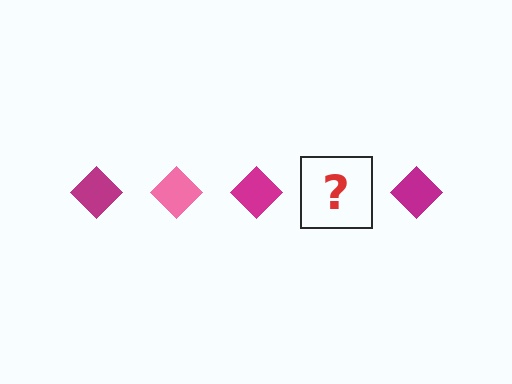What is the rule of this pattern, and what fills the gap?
The rule is that the pattern cycles through magenta, pink diamonds. The gap should be filled with a pink diamond.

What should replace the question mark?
The question mark should be replaced with a pink diamond.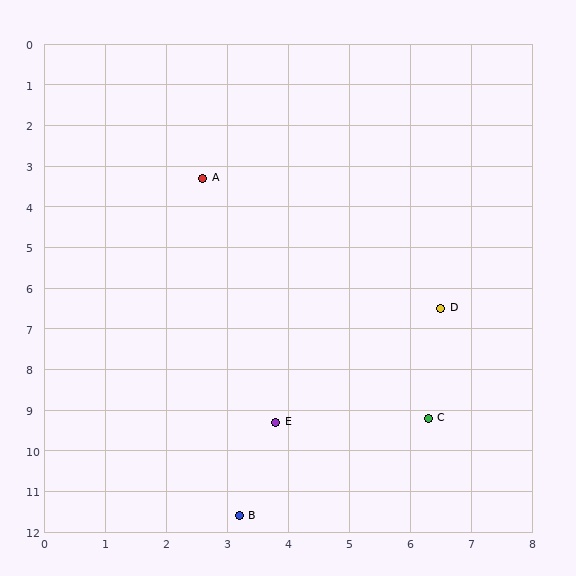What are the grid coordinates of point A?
Point A is at approximately (2.6, 3.3).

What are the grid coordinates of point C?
Point C is at approximately (6.3, 9.2).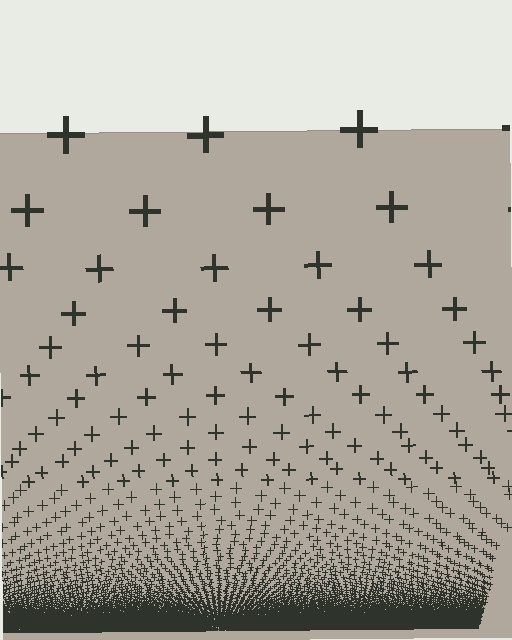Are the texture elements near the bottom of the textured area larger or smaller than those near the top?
Smaller. The gradient is inverted — elements near the bottom are smaller and denser.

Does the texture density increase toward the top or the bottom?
Density increases toward the bottom.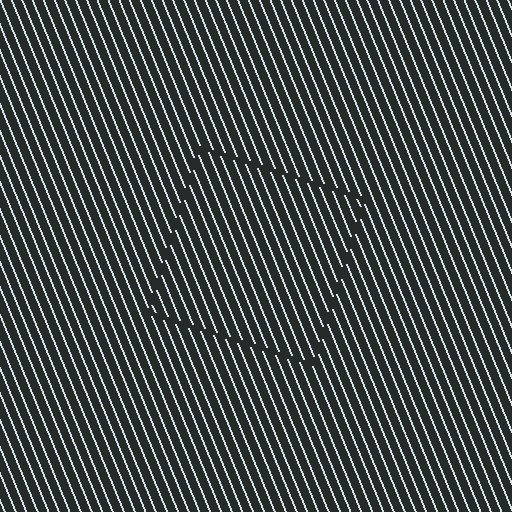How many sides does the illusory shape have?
4 sides — the line-ends trace a square.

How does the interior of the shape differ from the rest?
The interior of the shape contains the same grating, shifted by half a period — the contour is defined by the phase discontinuity where line-ends from the inner and outer gratings abut.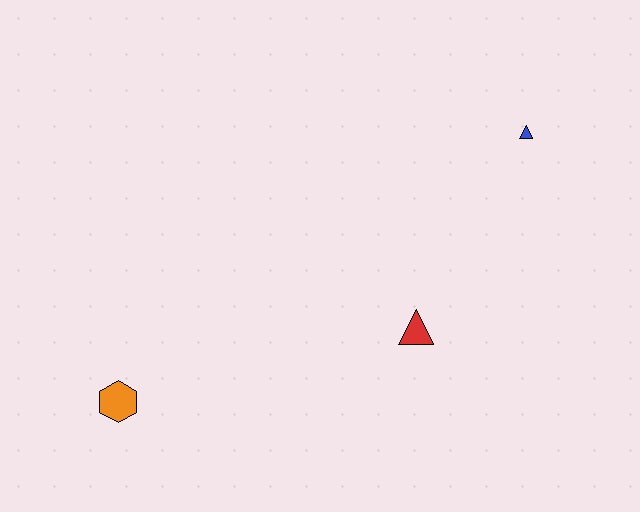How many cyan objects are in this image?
There are no cyan objects.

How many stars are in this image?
There are no stars.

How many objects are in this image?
There are 3 objects.